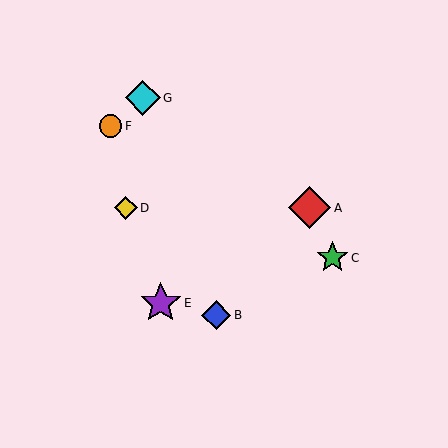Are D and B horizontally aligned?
No, D is at y≈208 and B is at y≈315.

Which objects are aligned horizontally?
Objects A, D are aligned horizontally.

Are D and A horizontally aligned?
Yes, both are at y≈208.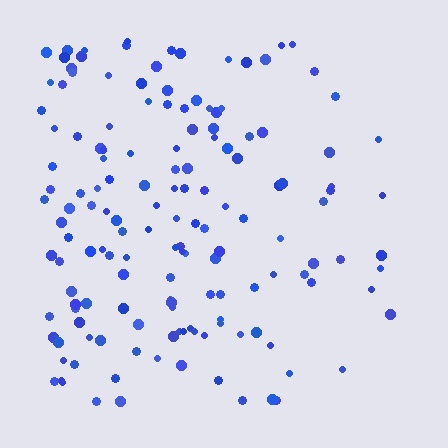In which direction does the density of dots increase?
From right to left, with the left side densest.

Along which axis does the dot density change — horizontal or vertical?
Horizontal.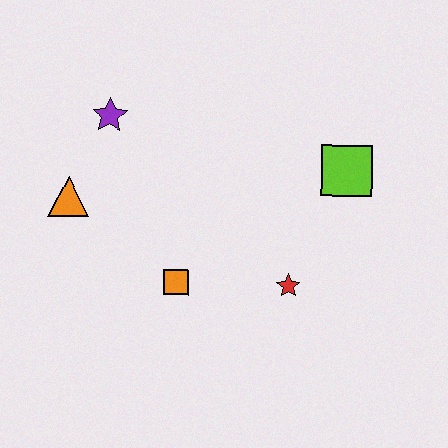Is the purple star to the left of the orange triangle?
No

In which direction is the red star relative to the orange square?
The red star is to the right of the orange square.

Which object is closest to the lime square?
The red star is closest to the lime square.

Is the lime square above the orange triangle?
Yes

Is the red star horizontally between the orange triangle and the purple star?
No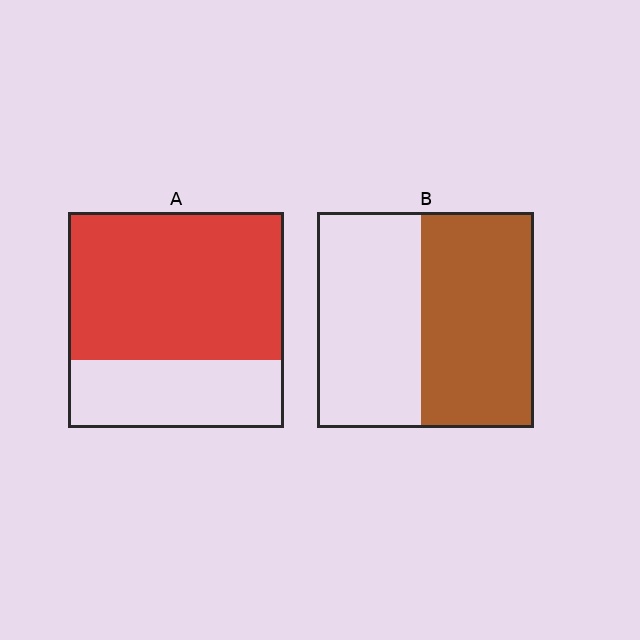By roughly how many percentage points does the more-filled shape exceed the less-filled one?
By roughly 15 percentage points (A over B).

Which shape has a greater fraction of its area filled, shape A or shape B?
Shape A.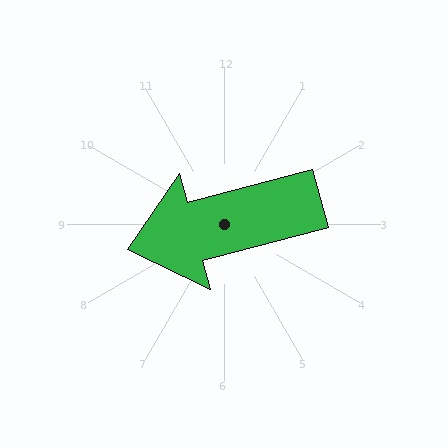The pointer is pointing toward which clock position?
Roughly 9 o'clock.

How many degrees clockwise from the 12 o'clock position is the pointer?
Approximately 255 degrees.